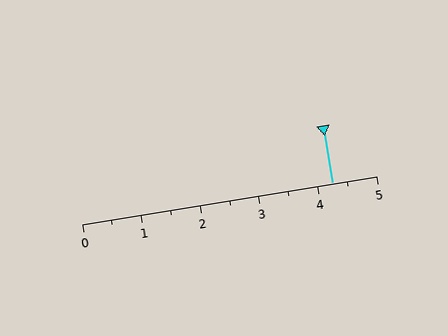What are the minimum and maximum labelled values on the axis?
The axis runs from 0 to 5.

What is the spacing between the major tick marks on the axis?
The major ticks are spaced 1 apart.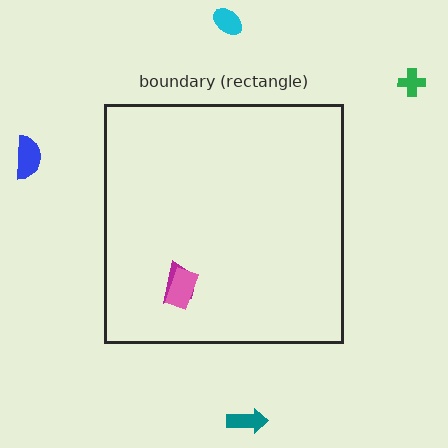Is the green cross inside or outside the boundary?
Outside.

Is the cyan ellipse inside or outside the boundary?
Outside.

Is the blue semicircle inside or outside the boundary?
Outside.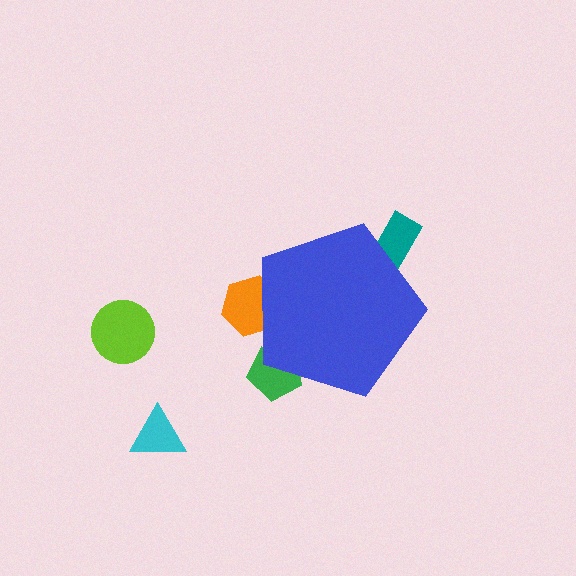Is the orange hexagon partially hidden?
Yes, the orange hexagon is partially hidden behind the blue pentagon.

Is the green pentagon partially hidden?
Yes, the green pentagon is partially hidden behind the blue pentagon.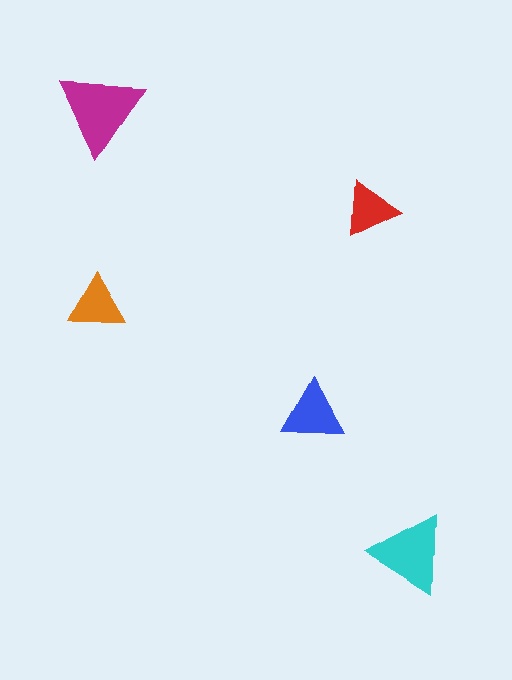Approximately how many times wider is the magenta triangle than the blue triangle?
About 1.5 times wider.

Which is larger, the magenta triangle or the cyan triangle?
The magenta one.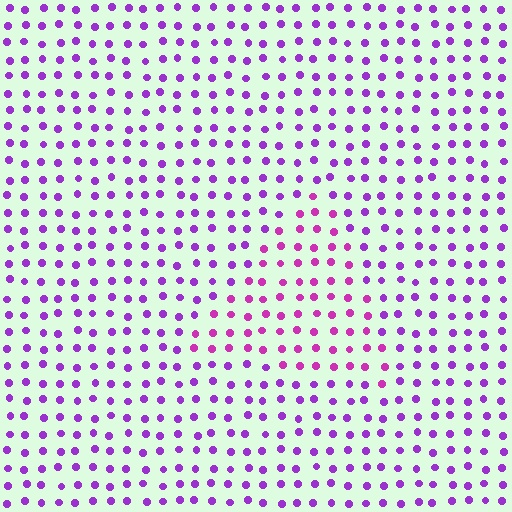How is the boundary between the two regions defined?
The boundary is defined purely by a slight shift in hue (about 29 degrees). Spacing, size, and orientation are identical on both sides.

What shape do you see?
I see a triangle.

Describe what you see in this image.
The image is filled with small purple elements in a uniform arrangement. A triangle-shaped region is visible where the elements are tinted to a slightly different hue, forming a subtle color boundary.